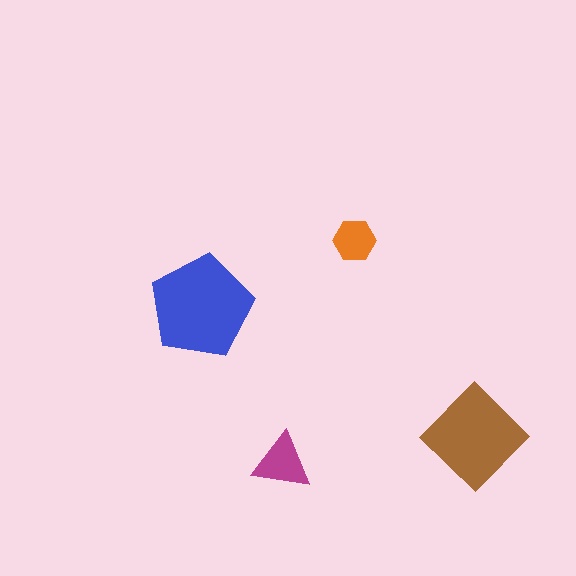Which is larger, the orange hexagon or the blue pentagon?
The blue pentagon.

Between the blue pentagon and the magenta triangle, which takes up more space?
The blue pentagon.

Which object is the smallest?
The orange hexagon.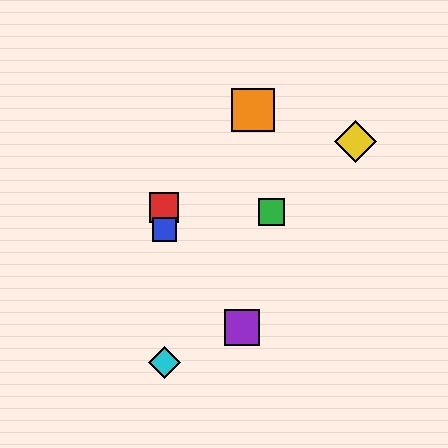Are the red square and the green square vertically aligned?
No, the red square is at x≈164 and the green square is at x≈271.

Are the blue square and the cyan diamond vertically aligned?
Yes, both are at x≈164.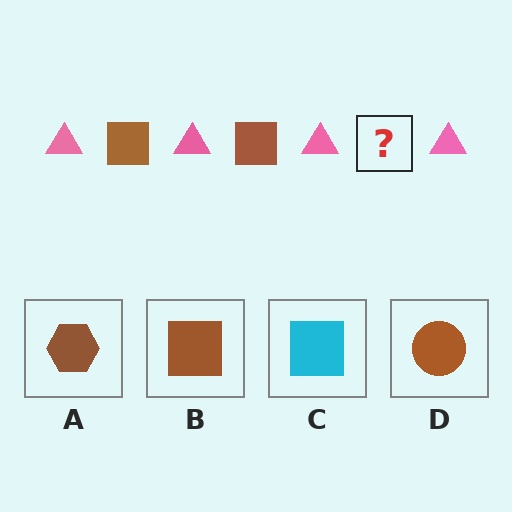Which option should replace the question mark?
Option B.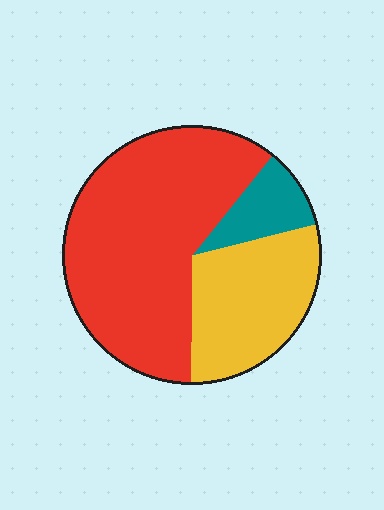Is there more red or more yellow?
Red.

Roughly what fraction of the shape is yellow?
Yellow covers around 30% of the shape.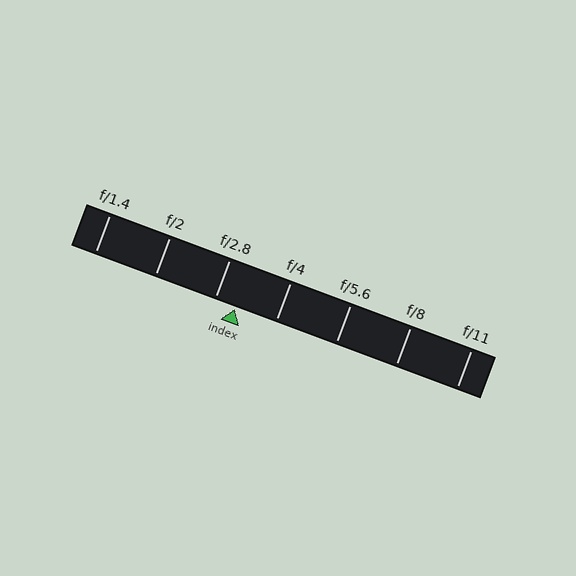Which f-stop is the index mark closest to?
The index mark is closest to f/2.8.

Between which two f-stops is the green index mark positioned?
The index mark is between f/2.8 and f/4.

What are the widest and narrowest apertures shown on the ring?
The widest aperture shown is f/1.4 and the narrowest is f/11.